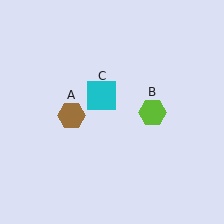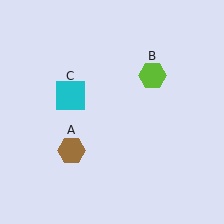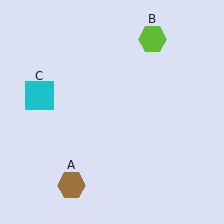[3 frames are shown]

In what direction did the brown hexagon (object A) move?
The brown hexagon (object A) moved down.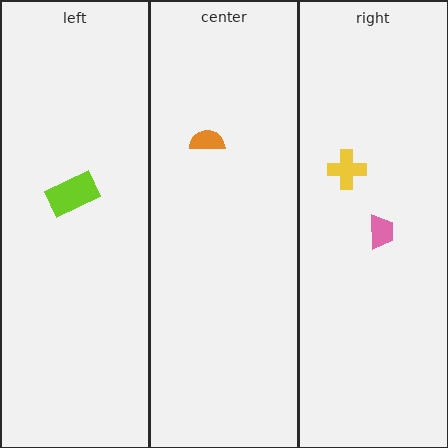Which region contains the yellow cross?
The right region.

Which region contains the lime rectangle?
The left region.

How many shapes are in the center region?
1.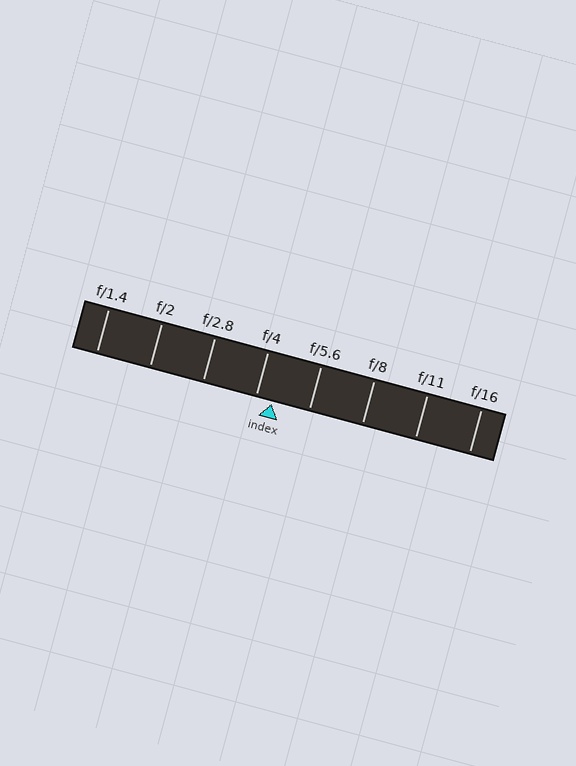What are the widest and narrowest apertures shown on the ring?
The widest aperture shown is f/1.4 and the narrowest is f/16.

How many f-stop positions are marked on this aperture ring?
There are 8 f-stop positions marked.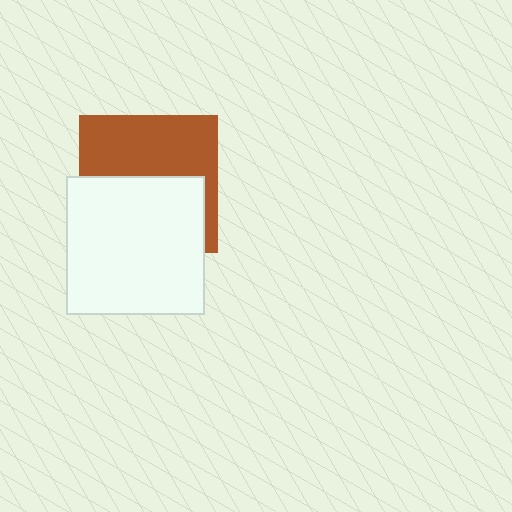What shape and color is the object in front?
The object in front is a white square.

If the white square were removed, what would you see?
You would see the complete brown square.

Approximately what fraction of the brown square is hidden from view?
Roughly 52% of the brown square is hidden behind the white square.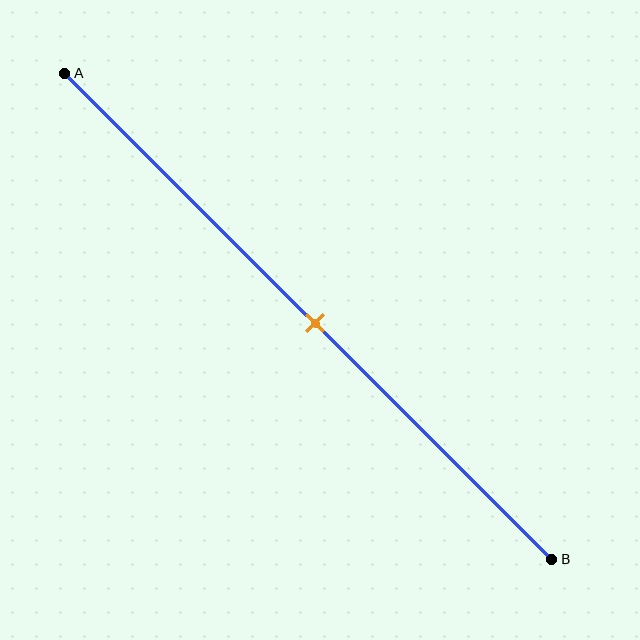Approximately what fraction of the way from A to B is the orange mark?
The orange mark is approximately 50% of the way from A to B.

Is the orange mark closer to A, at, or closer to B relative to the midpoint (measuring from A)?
The orange mark is approximately at the midpoint of segment AB.